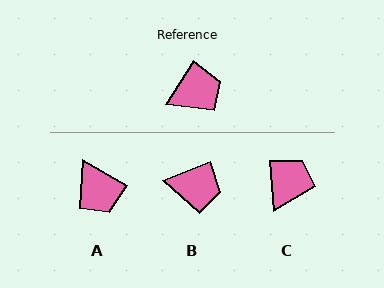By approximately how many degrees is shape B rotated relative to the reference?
Approximately 34 degrees clockwise.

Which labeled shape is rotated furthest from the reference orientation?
A, about 86 degrees away.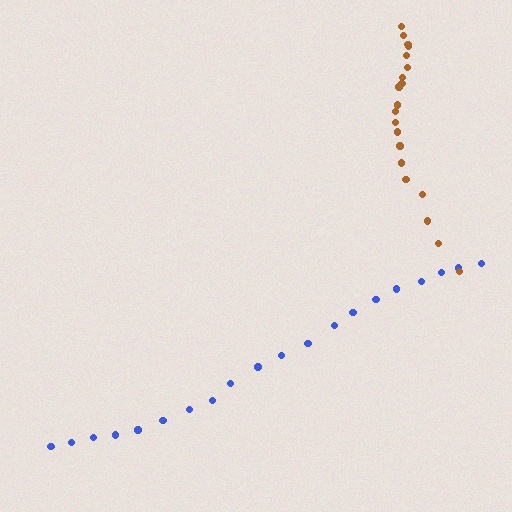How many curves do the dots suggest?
There are 2 distinct paths.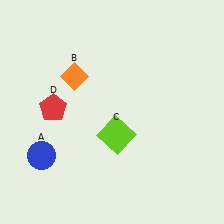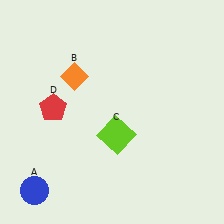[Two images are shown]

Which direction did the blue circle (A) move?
The blue circle (A) moved down.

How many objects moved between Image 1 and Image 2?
1 object moved between the two images.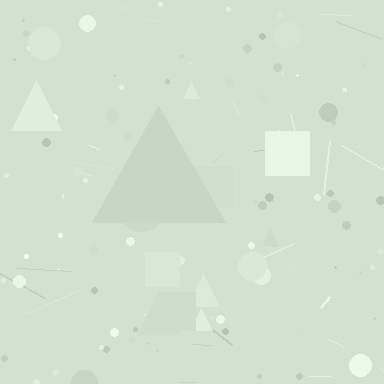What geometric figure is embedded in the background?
A triangle is embedded in the background.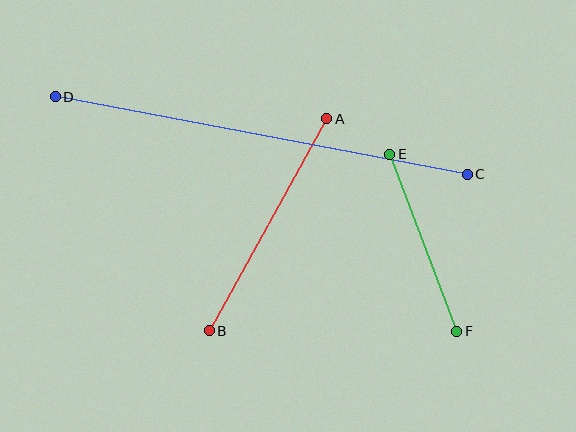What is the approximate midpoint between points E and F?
The midpoint is at approximately (423, 243) pixels.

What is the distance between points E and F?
The distance is approximately 189 pixels.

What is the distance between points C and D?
The distance is approximately 419 pixels.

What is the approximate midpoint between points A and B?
The midpoint is at approximately (268, 225) pixels.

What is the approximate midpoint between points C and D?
The midpoint is at approximately (261, 136) pixels.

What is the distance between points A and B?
The distance is approximately 242 pixels.